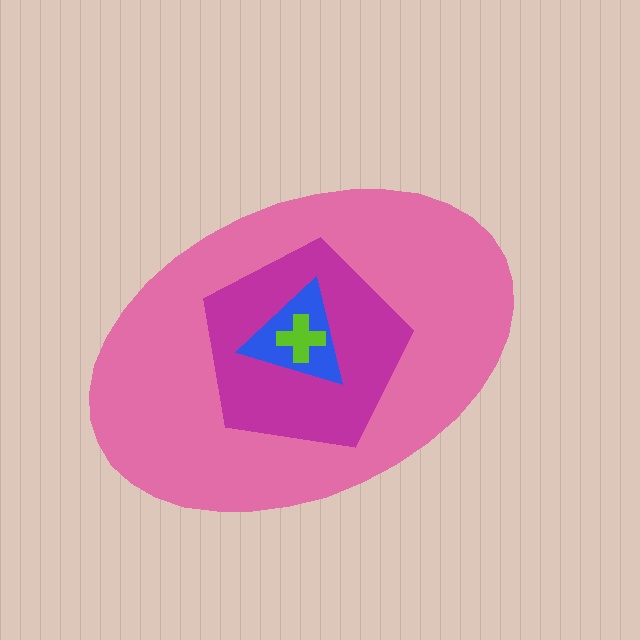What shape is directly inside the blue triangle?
The lime cross.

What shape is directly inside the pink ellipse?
The magenta pentagon.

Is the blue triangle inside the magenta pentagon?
Yes.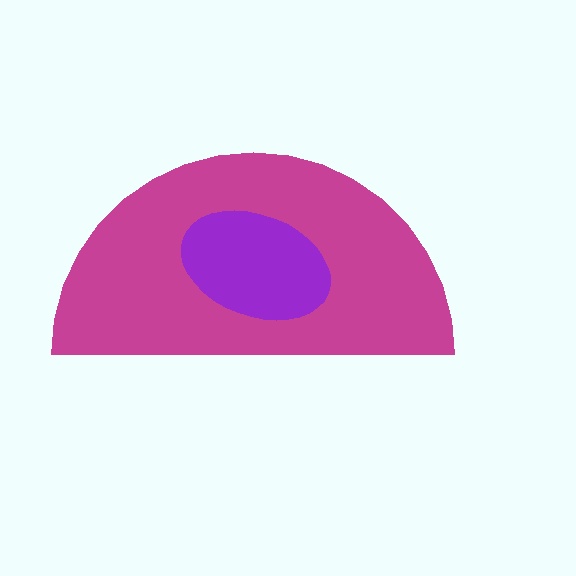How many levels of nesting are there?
2.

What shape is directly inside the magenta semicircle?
The purple ellipse.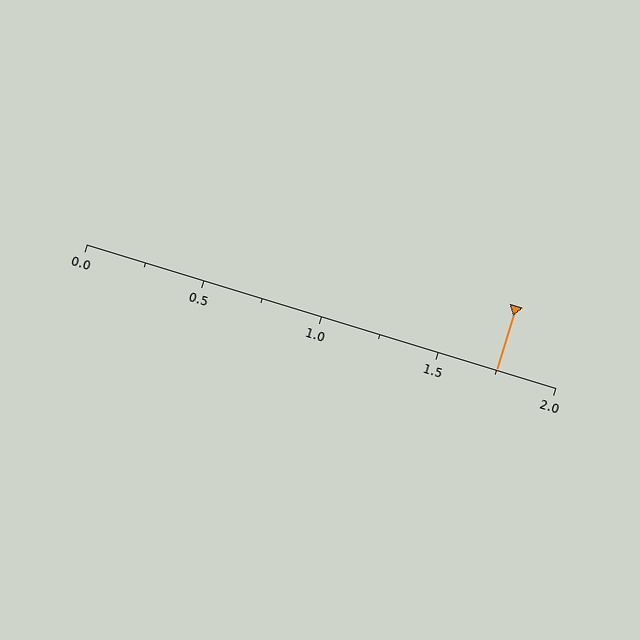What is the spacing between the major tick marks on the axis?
The major ticks are spaced 0.5 apart.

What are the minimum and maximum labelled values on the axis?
The axis runs from 0.0 to 2.0.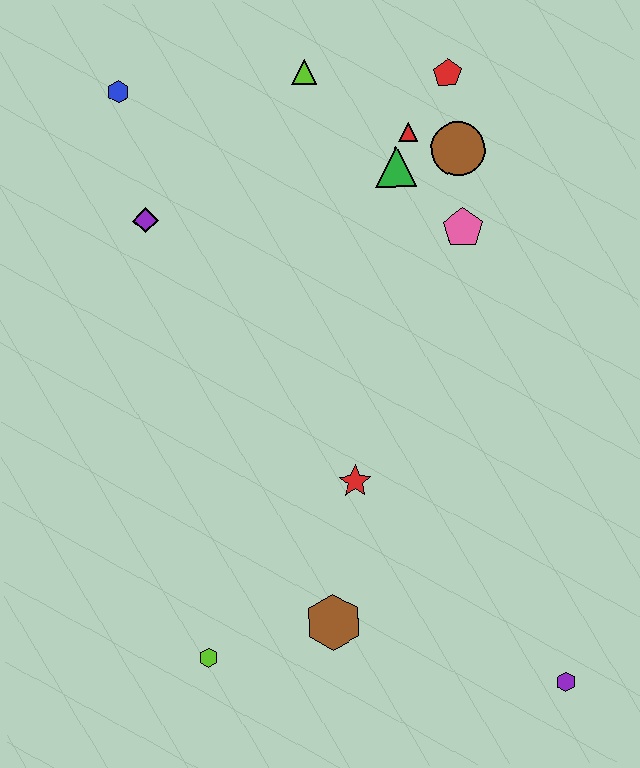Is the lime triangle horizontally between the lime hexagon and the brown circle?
Yes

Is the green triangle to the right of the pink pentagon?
No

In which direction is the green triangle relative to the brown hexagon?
The green triangle is above the brown hexagon.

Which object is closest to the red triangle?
The green triangle is closest to the red triangle.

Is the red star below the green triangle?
Yes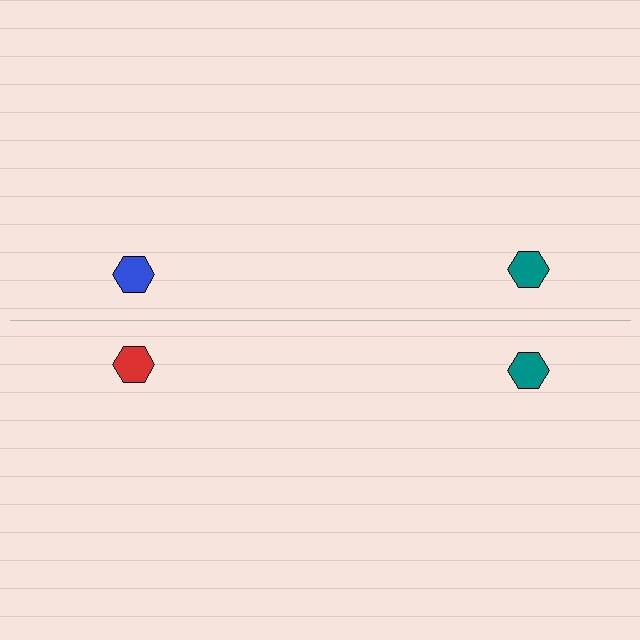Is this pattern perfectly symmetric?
No, the pattern is not perfectly symmetric. The red hexagon on the bottom side breaks the symmetry — its mirror counterpart is blue.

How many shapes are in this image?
There are 4 shapes in this image.